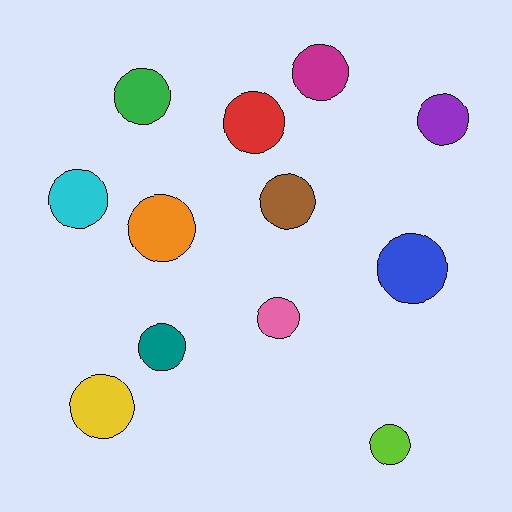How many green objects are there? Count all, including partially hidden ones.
There is 1 green object.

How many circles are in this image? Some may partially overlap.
There are 12 circles.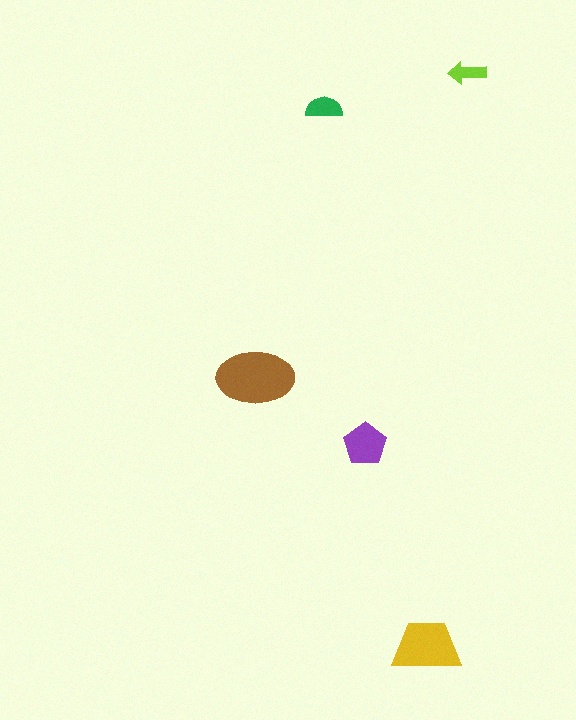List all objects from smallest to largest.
The lime arrow, the green semicircle, the purple pentagon, the yellow trapezoid, the brown ellipse.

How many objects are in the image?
There are 5 objects in the image.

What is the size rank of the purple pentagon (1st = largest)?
3rd.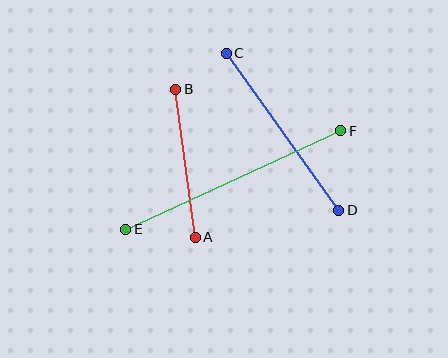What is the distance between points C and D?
The distance is approximately 193 pixels.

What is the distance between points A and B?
The distance is approximately 149 pixels.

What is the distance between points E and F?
The distance is approximately 236 pixels.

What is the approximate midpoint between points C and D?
The midpoint is at approximately (282, 132) pixels.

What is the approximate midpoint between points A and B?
The midpoint is at approximately (185, 163) pixels.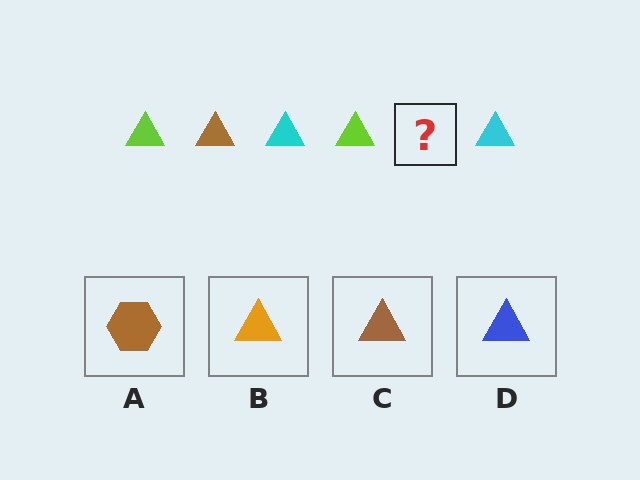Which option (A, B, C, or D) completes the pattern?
C.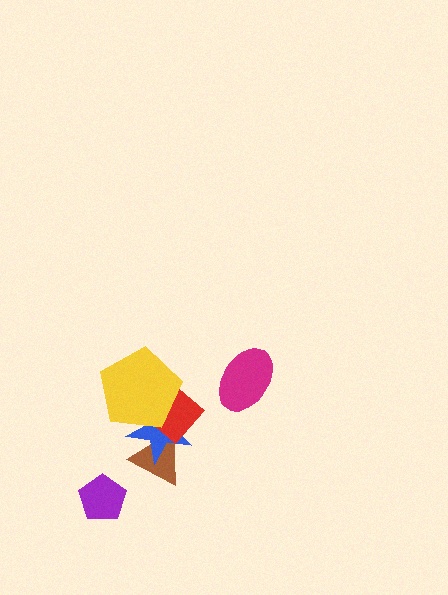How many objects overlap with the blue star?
3 objects overlap with the blue star.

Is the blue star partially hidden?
Yes, it is partially covered by another shape.